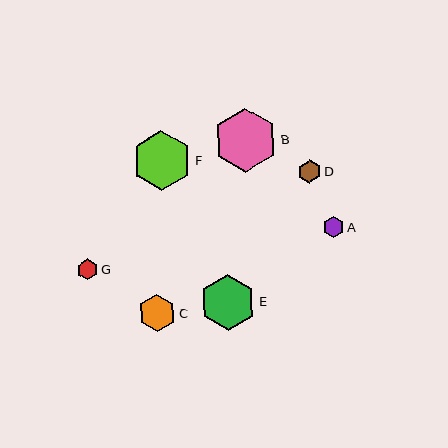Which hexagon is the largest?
Hexagon B is the largest with a size of approximately 64 pixels.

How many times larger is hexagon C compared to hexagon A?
Hexagon C is approximately 1.8 times the size of hexagon A.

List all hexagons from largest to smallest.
From largest to smallest: B, F, E, C, D, A, G.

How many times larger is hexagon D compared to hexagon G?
Hexagon D is approximately 1.1 times the size of hexagon G.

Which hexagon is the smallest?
Hexagon G is the smallest with a size of approximately 20 pixels.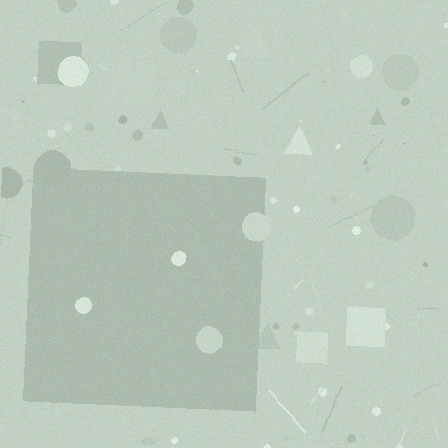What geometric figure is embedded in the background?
A square is embedded in the background.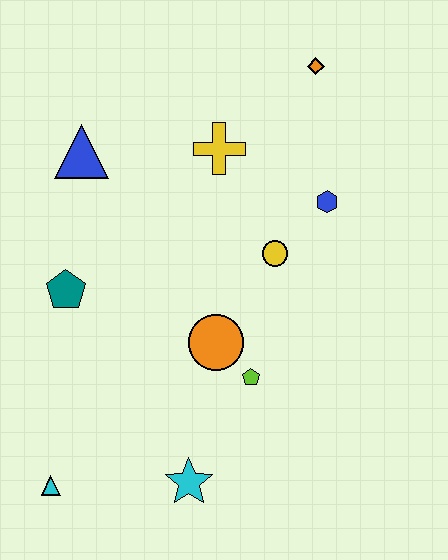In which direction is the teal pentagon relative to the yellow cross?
The teal pentagon is to the left of the yellow cross.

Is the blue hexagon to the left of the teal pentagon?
No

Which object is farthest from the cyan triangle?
The orange diamond is farthest from the cyan triangle.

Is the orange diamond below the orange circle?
No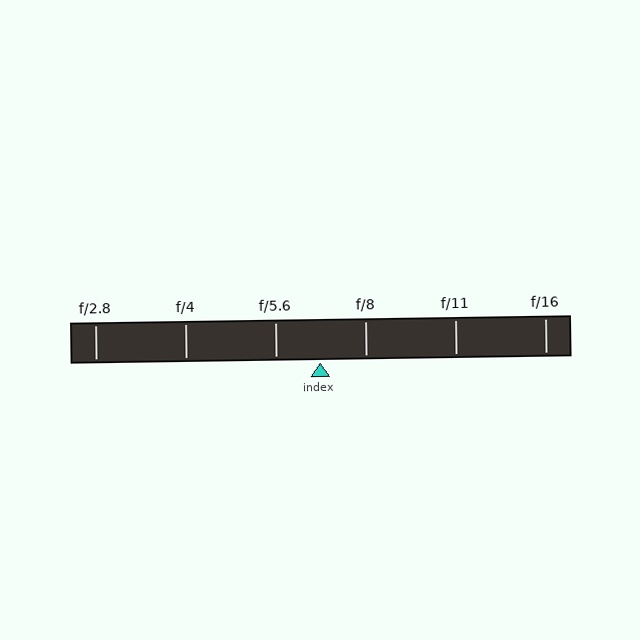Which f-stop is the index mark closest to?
The index mark is closest to f/5.6.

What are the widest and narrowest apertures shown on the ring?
The widest aperture shown is f/2.8 and the narrowest is f/16.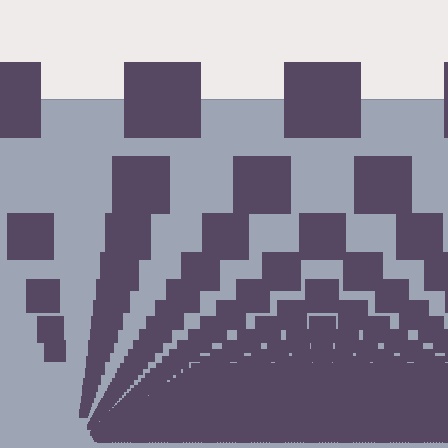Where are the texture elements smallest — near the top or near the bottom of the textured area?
Near the bottom.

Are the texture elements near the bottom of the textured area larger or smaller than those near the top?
Smaller. The gradient is inverted — elements near the bottom are smaller and denser.